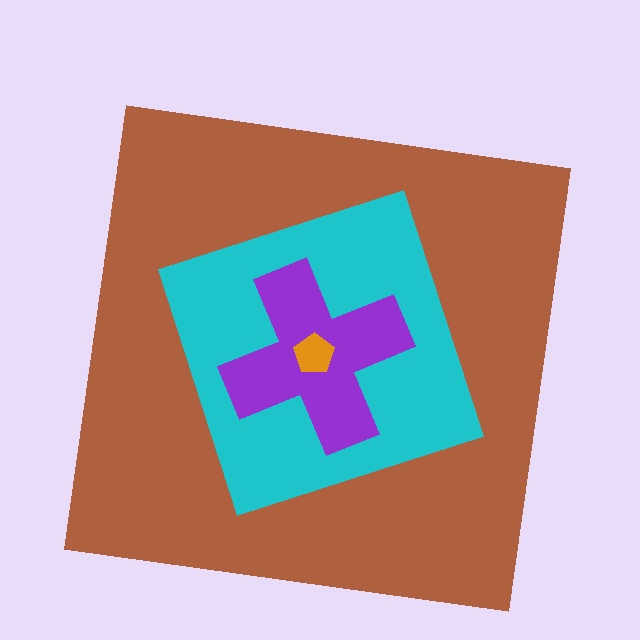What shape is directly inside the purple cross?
The orange pentagon.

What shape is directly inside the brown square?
The cyan diamond.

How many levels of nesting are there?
4.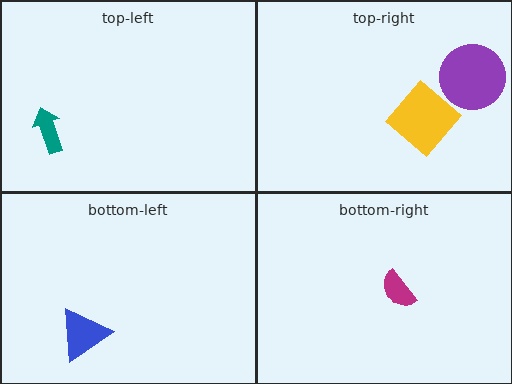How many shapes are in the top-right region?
2.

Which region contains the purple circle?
The top-right region.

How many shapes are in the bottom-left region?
1.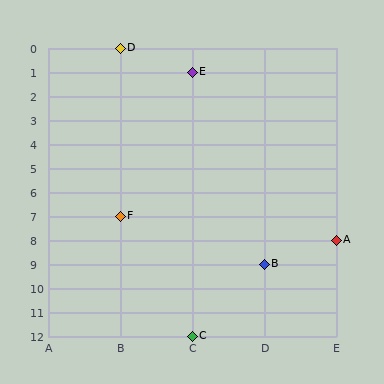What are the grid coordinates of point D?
Point D is at grid coordinates (B, 0).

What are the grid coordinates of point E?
Point E is at grid coordinates (C, 1).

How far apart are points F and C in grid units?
Points F and C are 1 column and 5 rows apart (about 5.1 grid units diagonally).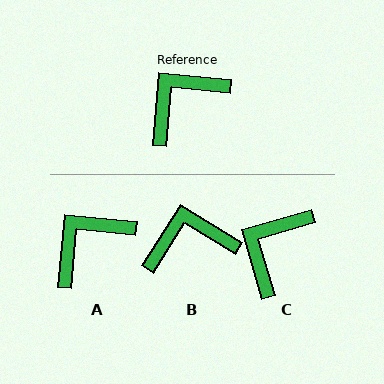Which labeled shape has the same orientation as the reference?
A.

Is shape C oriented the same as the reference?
No, it is off by about 22 degrees.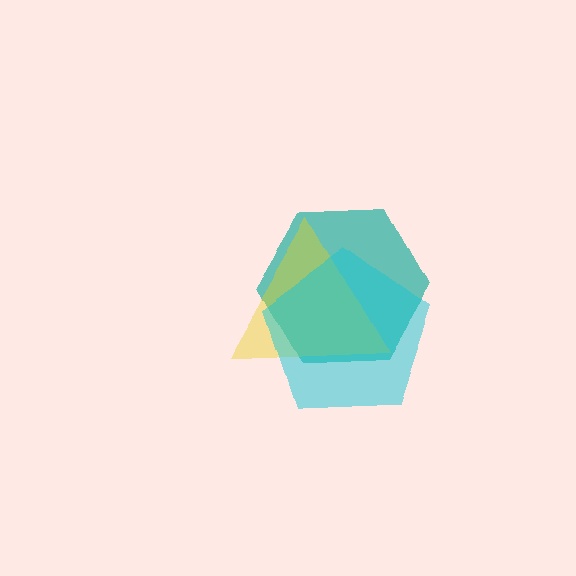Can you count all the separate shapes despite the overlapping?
Yes, there are 3 separate shapes.